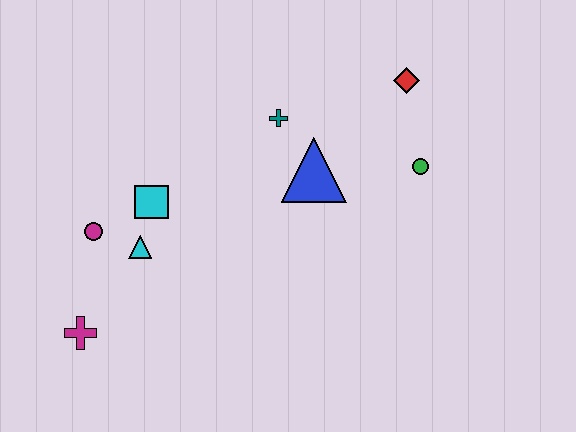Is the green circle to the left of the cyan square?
No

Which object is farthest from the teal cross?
The magenta cross is farthest from the teal cross.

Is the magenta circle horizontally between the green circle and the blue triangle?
No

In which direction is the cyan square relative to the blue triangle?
The cyan square is to the left of the blue triangle.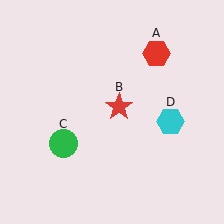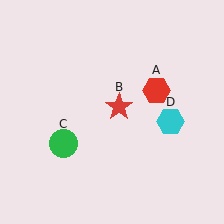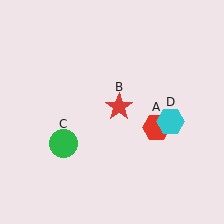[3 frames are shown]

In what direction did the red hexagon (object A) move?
The red hexagon (object A) moved down.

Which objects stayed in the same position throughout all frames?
Red star (object B) and green circle (object C) and cyan hexagon (object D) remained stationary.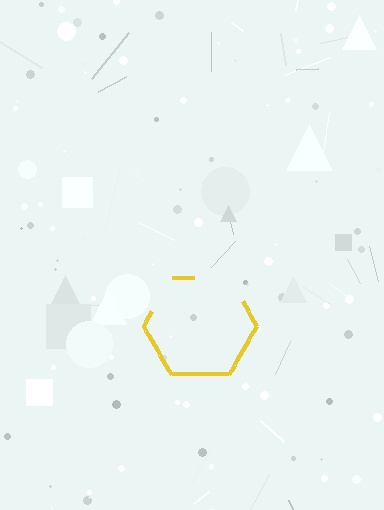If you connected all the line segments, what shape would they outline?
They would outline a hexagon.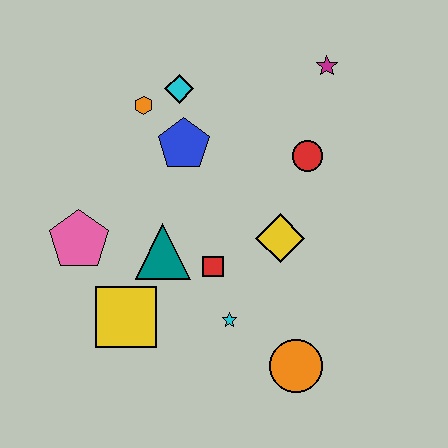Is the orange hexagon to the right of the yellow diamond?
No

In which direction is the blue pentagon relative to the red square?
The blue pentagon is above the red square.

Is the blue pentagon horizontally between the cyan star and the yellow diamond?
No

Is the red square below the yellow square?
No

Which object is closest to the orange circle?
The cyan star is closest to the orange circle.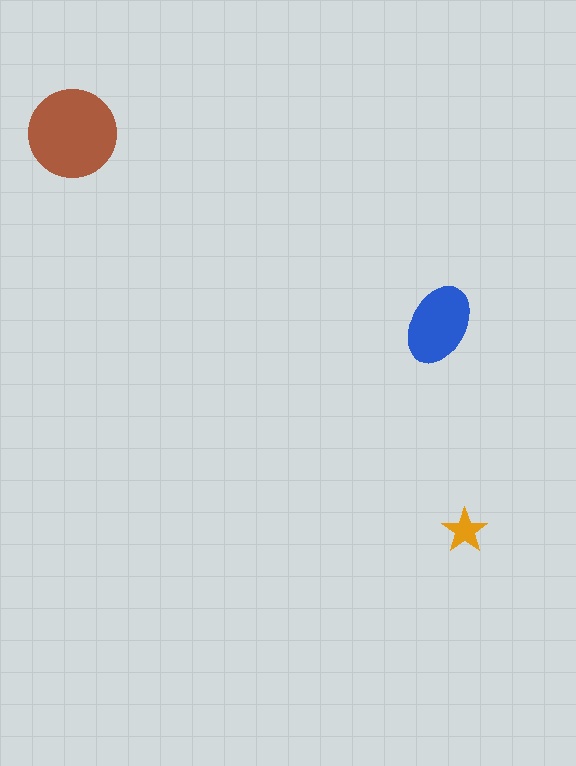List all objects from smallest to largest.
The orange star, the blue ellipse, the brown circle.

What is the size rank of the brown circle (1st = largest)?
1st.